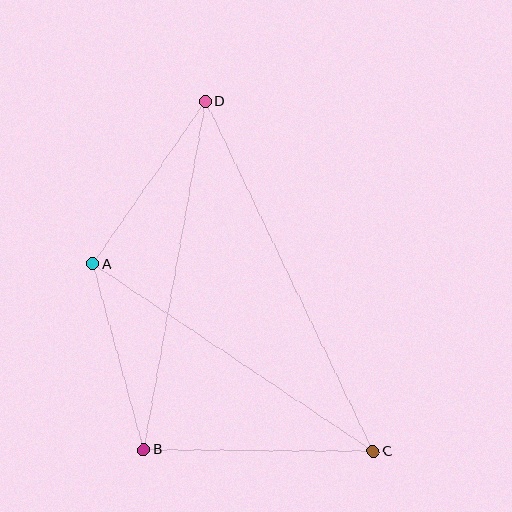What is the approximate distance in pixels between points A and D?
The distance between A and D is approximately 198 pixels.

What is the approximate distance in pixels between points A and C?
The distance between A and C is approximately 337 pixels.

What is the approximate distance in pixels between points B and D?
The distance between B and D is approximately 353 pixels.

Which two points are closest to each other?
Points A and B are closest to each other.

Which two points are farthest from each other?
Points C and D are farthest from each other.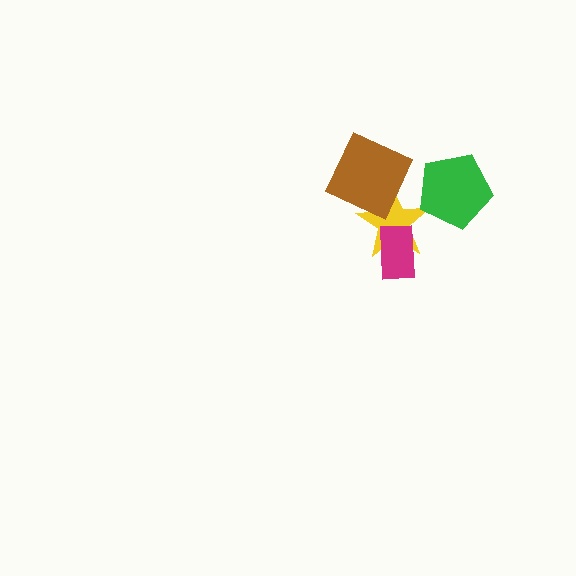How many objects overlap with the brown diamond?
1 object overlaps with the brown diamond.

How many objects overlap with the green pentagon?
1 object overlaps with the green pentagon.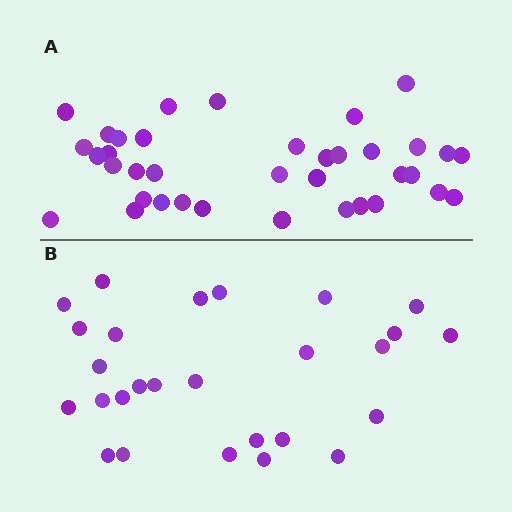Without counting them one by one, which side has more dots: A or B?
Region A (the top region) has more dots.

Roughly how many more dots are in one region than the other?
Region A has roughly 10 or so more dots than region B.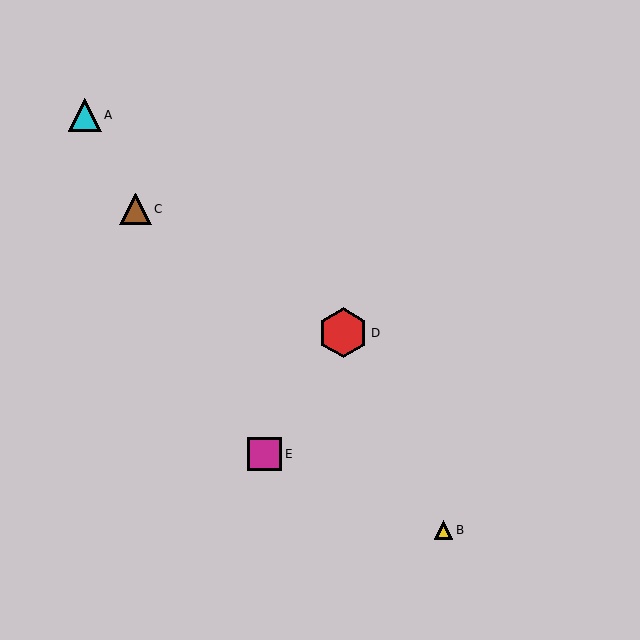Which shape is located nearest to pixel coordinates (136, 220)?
The brown triangle (labeled C) at (135, 209) is nearest to that location.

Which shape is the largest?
The red hexagon (labeled D) is the largest.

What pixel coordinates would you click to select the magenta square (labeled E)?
Click at (265, 454) to select the magenta square E.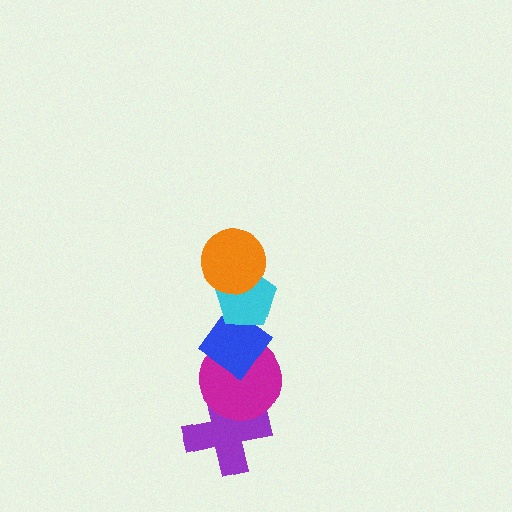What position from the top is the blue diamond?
The blue diamond is 3rd from the top.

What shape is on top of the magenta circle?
The blue diamond is on top of the magenta circle.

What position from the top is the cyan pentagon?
The cyan pentagon is 2nd from the top.